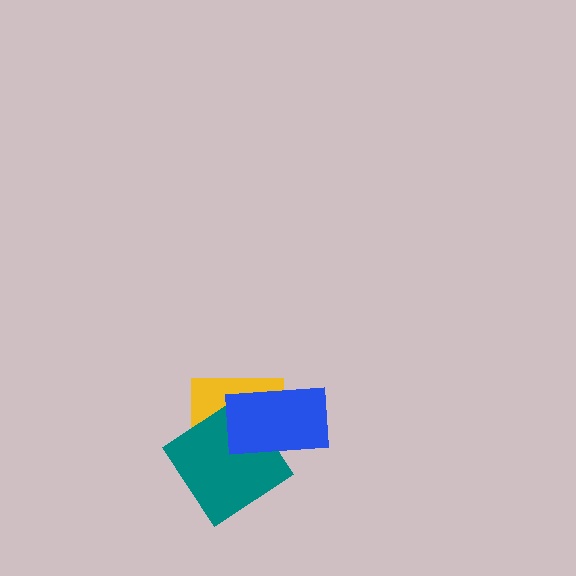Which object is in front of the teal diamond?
The blue rectangle is in front of the teal diamond.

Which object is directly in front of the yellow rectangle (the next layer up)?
The teal diamond is directly in front of the yellow rectangle.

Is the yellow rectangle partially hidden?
Yes, it is partially covered by another shape.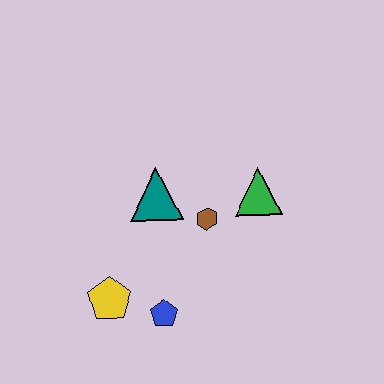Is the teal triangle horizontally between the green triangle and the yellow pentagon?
Yes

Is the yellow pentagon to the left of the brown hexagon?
Yes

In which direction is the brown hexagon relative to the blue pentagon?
The brown hexagon is above the blue pentagon.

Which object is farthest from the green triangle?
The yellow pentagon is farthest from the green triangle.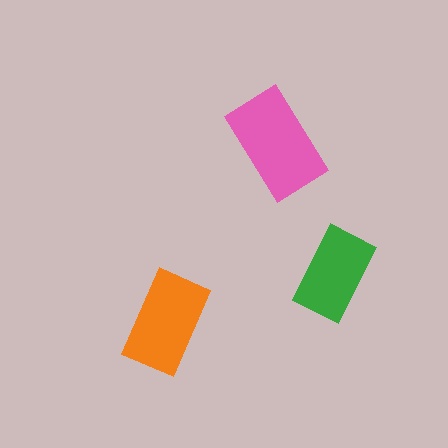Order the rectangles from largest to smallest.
the pink one, the orange one, the green one.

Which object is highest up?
The pink rectangle is topmost.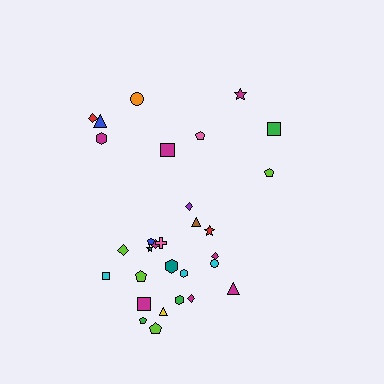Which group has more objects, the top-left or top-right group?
The top-left group.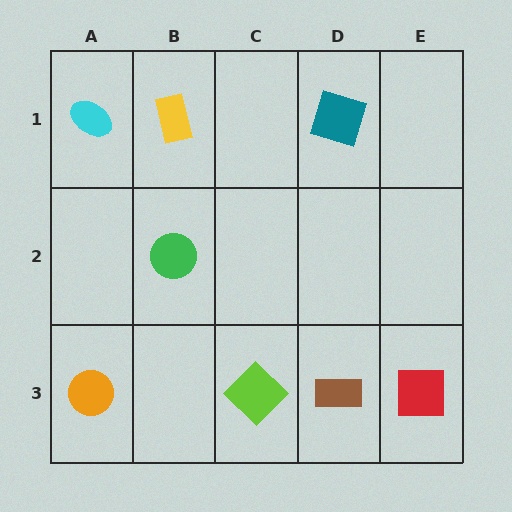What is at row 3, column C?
A lime diamond.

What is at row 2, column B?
A green circle.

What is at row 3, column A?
An orange circle.